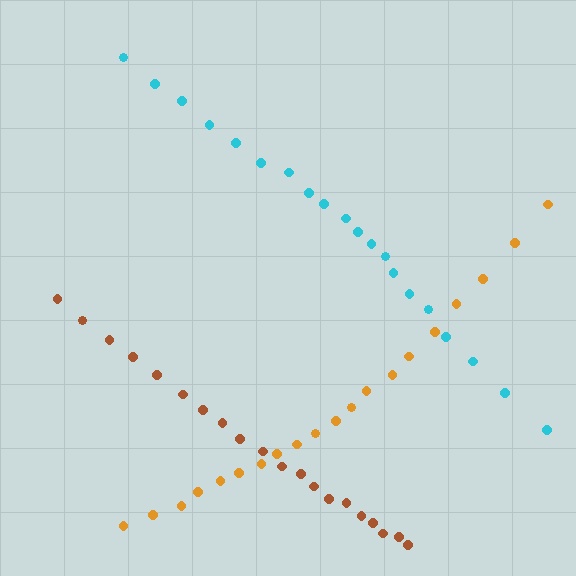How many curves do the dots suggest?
There are 3 distinct paths.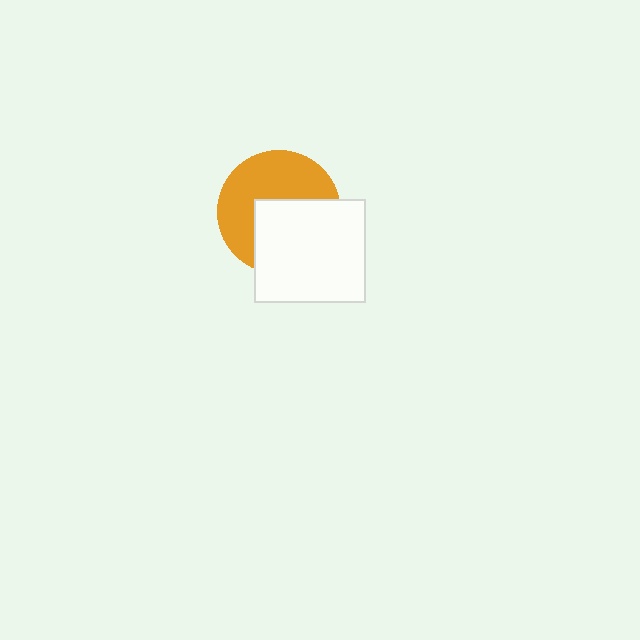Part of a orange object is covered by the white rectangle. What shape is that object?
It is a circle.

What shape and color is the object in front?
The object in front is a white rectangle.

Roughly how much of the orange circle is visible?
About half of it is visible (roughly 53%).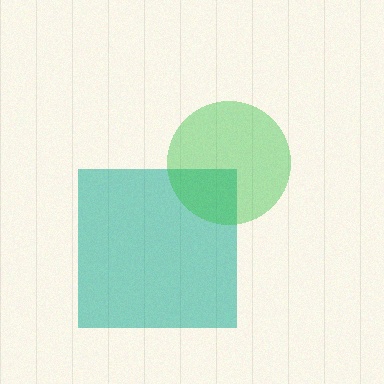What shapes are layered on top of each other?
The layered shapes are: a teal square, a green circle.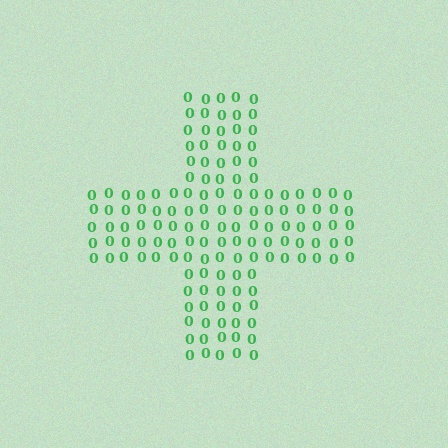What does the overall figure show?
The overall figure shows a cross.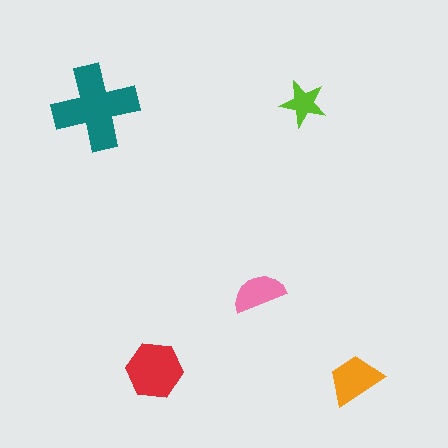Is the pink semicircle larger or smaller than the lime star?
Larger.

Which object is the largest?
The teal cross.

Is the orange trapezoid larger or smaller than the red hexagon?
Smaller.